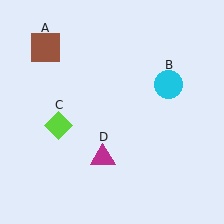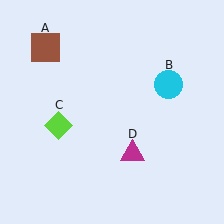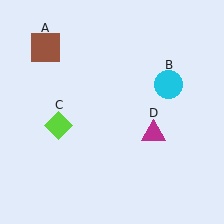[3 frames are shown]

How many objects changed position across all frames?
1 object changed position: magenta triangle (object D).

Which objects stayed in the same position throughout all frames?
Brown square (object A) and cyan circle (object B) and lime diamond (object C) remained stationary.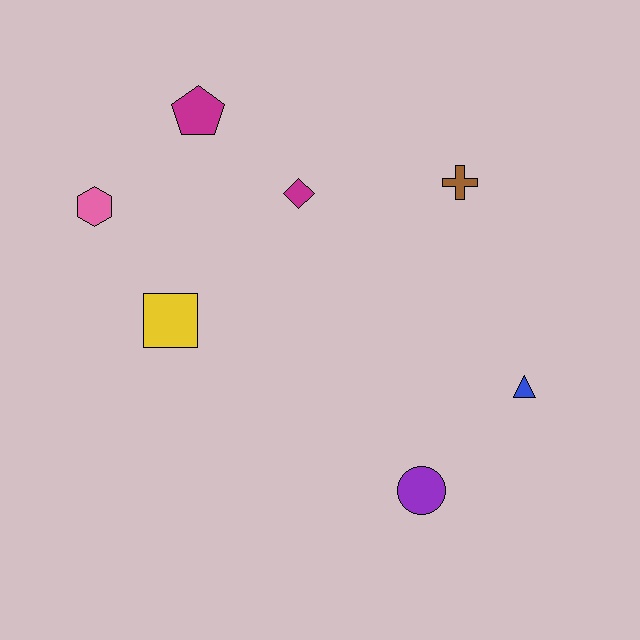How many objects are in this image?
There are 7 objects.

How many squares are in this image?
There is 1 square.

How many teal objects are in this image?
There are no teal objects.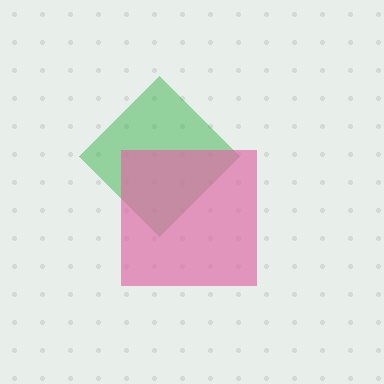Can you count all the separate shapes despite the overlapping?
Yes, there are 2 separate shapes.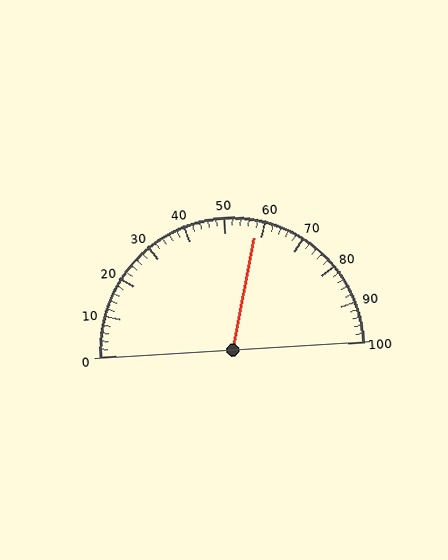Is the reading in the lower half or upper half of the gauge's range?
The reading is in the upper half of the range (0 to 100).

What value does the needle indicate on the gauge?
The needle indicates approximately 58.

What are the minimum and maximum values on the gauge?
The gauge ranges from 0 to 100.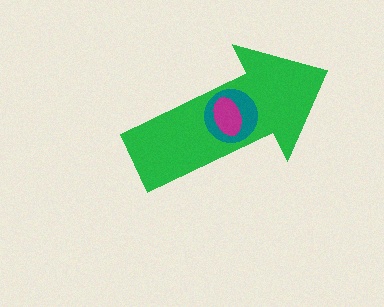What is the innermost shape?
The magenta ellipse.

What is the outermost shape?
The green arrow.